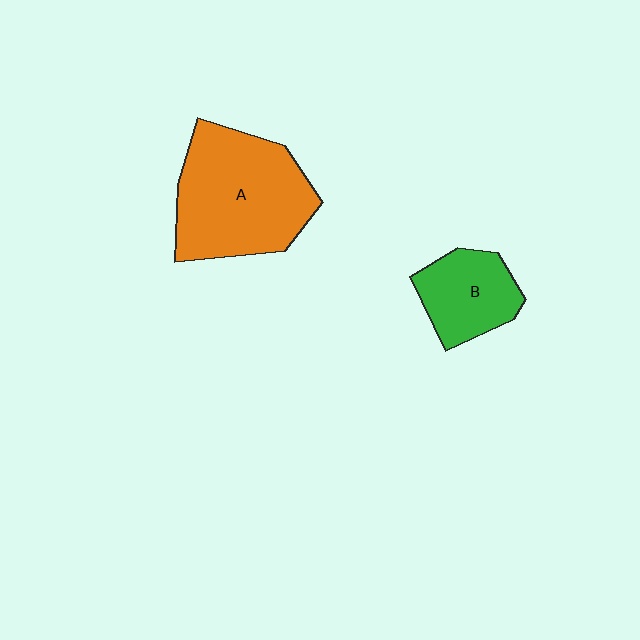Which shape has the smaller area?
Shape B (green).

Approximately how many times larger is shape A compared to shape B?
Approximately 2.0 times.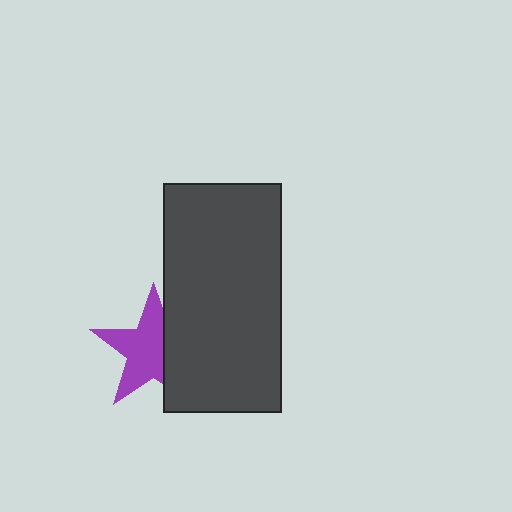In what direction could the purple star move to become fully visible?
The purple star could move left. That would shift it out from behind the dark gray rectangle entirely.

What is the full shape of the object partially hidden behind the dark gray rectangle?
The partially hidden object is a purple star.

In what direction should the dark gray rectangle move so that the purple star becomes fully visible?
The dark gray rectangle should move right. That is the shortest direction to clear the overlap and leave the purple star fully visible.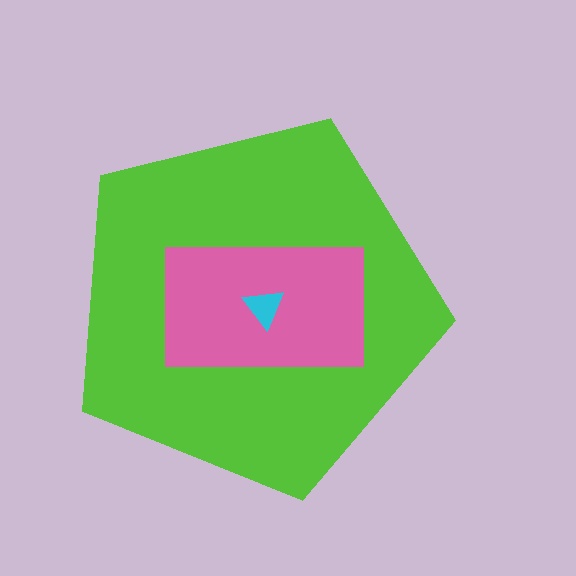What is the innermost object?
The cyan triangle.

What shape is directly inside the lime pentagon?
The pink rectangle.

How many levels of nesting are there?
3.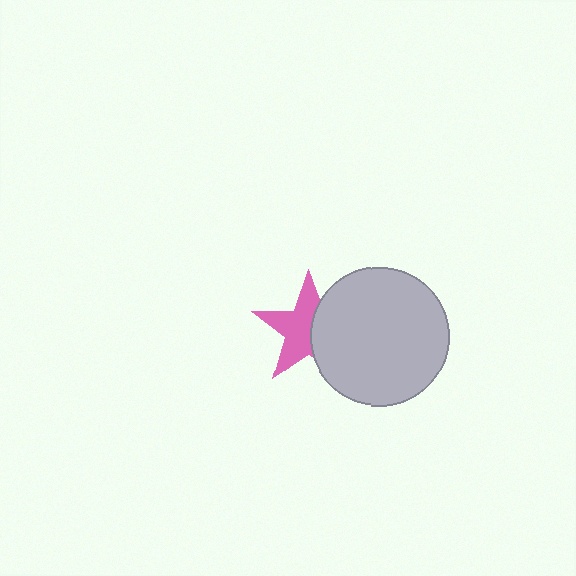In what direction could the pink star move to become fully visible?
The pink star could move left. That would shift it out from behind the light gray circle entirely.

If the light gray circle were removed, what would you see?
You would see the complete pink star.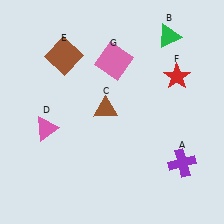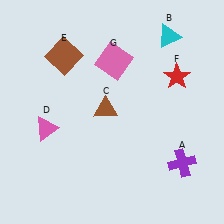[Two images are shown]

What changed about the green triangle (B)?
In Image 1, B is green. In Image 2, it changed to cyan.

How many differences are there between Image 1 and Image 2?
There is 1 difference between the two images.